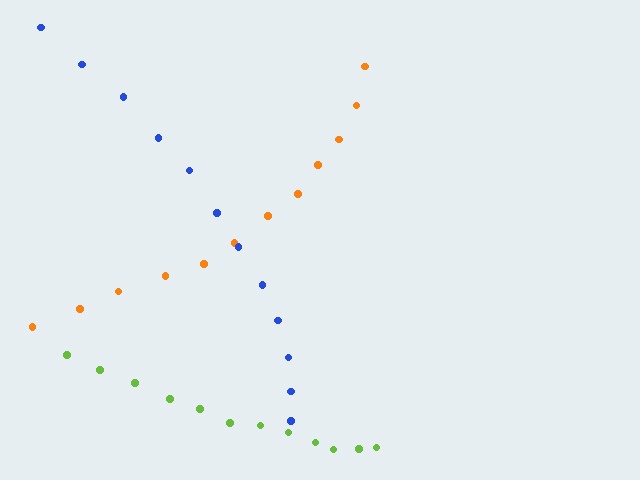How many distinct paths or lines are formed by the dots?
There are 3 distinct paths.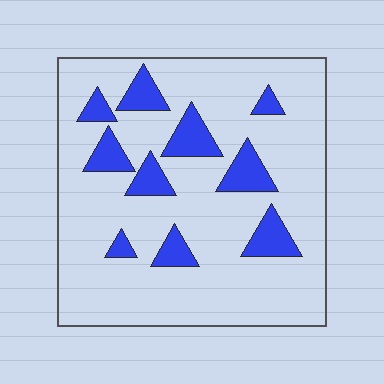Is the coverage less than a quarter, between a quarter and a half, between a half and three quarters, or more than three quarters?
Less than a quarter.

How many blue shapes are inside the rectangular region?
10.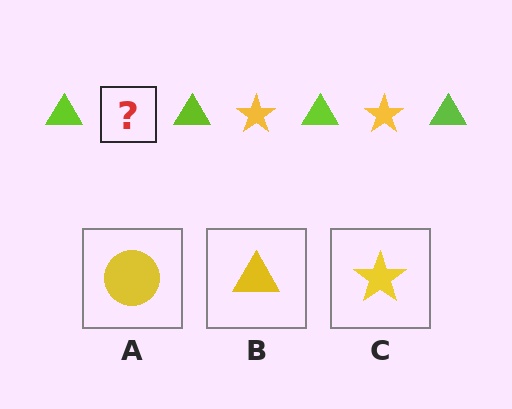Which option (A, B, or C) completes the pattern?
C.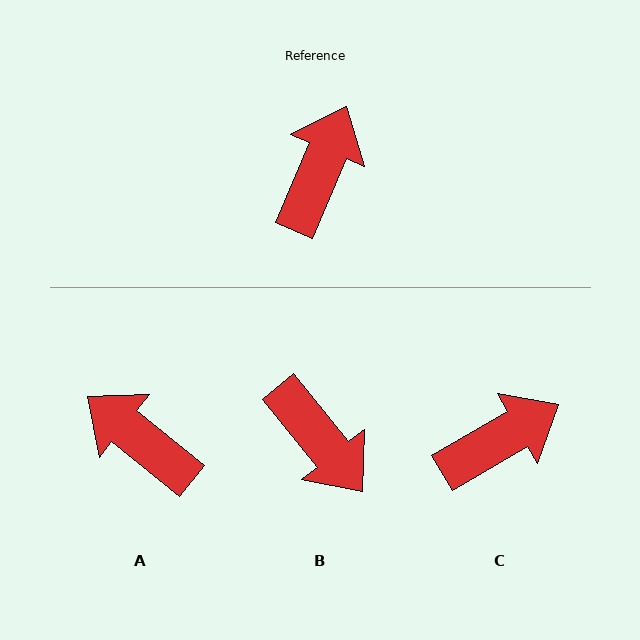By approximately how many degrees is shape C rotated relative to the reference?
Approximately 37 degrees clockwise.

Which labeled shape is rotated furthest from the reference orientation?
B, about 118 degrees away.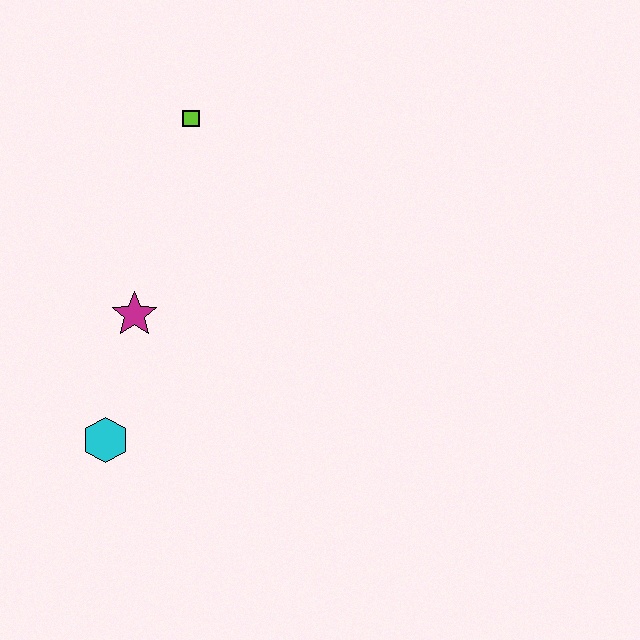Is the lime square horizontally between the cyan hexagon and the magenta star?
No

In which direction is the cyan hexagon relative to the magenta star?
The cyan hexagon is below the magenta star.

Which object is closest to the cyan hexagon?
The magenta star is closest to the cyan hexagon.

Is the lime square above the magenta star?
Yes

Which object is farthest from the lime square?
The cyan hexagon is farthest from the lime square.